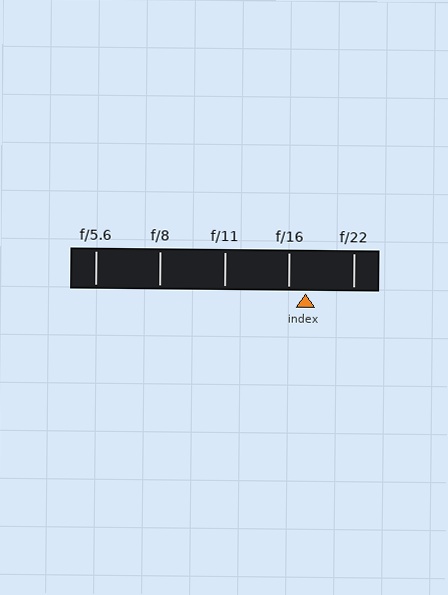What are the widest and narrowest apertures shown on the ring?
The widest aperture shown is f/5.6 and the narrowest is f/22.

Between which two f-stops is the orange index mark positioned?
The index mark is between f/16 and f/22.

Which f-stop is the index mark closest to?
The index mark is closest to f/16.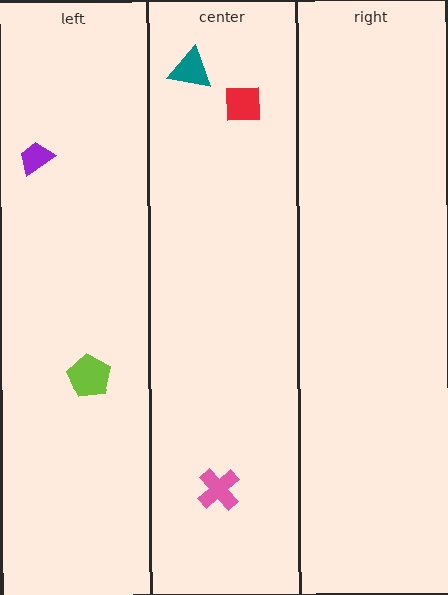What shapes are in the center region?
The pink cross, the teal triangle, the red square.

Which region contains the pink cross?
The center region.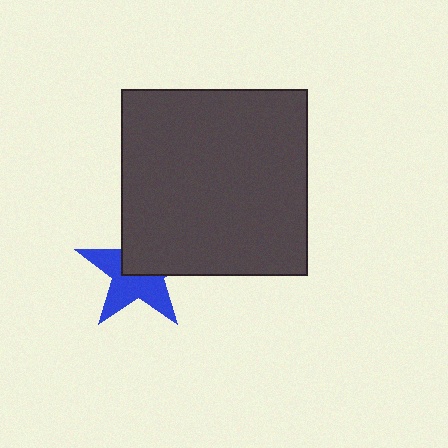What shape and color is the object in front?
The object in front is a dark gray square.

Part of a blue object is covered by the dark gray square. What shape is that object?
It is a star.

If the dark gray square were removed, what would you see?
You would see the complete blue star.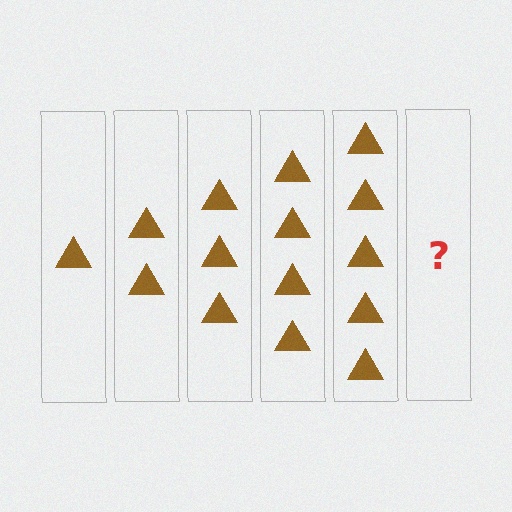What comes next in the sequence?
The next element should be 6 triangles.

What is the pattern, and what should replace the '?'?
The pattern is that each step adds one more triangle. The '?' should be 6 triangles.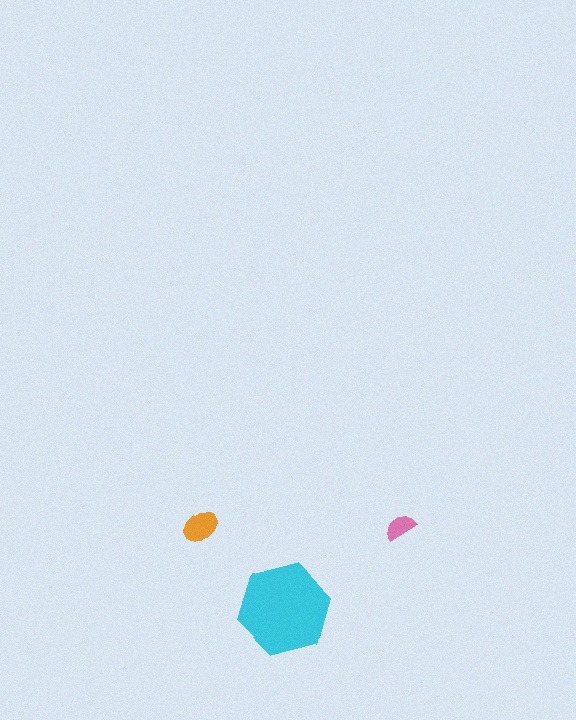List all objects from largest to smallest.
The cyan hexagon, the orange ellipse, the pink semicircle.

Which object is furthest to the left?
The orange ellipse is leftmost.